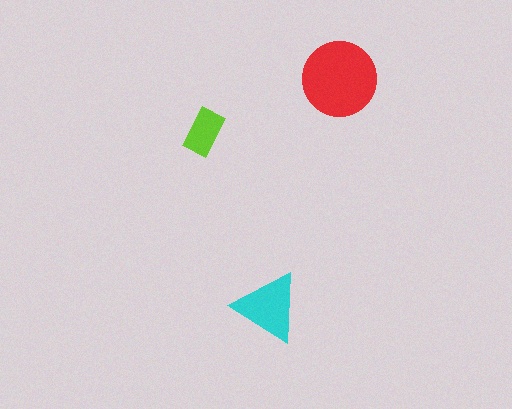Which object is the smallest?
The lime rectangle.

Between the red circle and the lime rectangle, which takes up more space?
The red circle.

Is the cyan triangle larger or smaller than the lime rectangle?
Larger.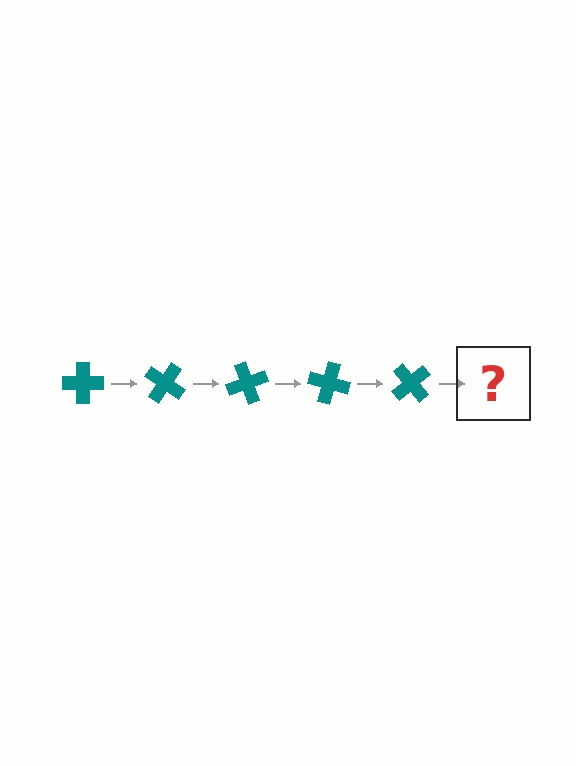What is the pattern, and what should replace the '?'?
The pattern is that the cross rotates 35 degrees each step. The '?' should be a teal cross rotated 175 degrees.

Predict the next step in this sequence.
The next step is a teal cross rotated 175 degrees.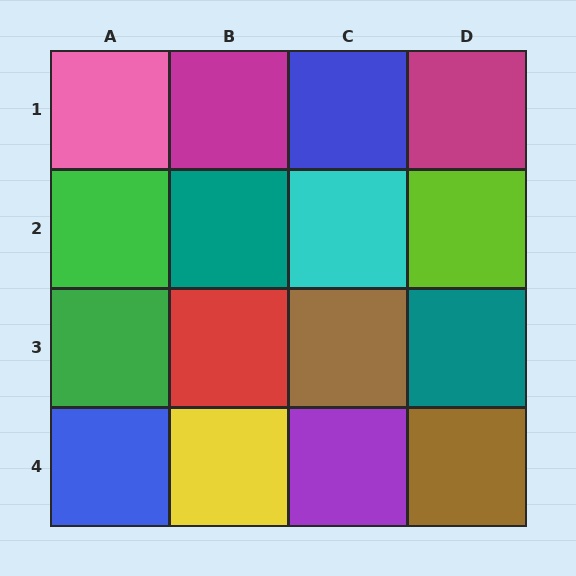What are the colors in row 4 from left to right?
Blue, yellow, purple, brown.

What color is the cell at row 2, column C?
Cyan.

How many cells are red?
1 cell is red.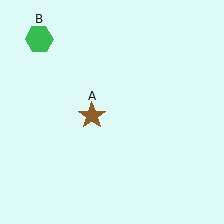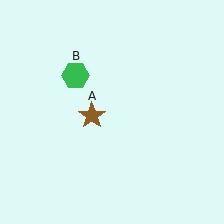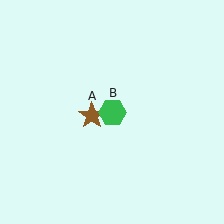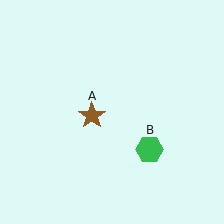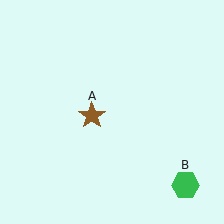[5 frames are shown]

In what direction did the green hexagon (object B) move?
The green hexagon (object B) moved down and to the right.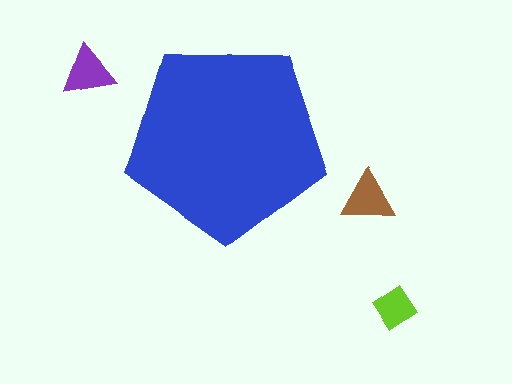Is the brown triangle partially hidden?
No, the brown triangle is fully visible.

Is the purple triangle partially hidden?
No, the purple triangle is fully visible.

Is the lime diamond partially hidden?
No, the lime diamond is fully visible.